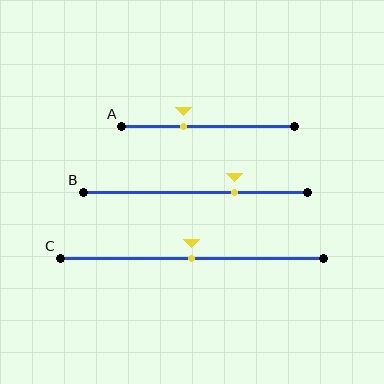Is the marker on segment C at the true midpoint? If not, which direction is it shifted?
Yes, the marker on segment C is at the true midpoint.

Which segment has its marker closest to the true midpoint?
Segment C has its marker closest to the true midpoint.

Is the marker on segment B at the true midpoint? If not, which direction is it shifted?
No, the marker on segment B is shifted to the right by about 18% of the segment length.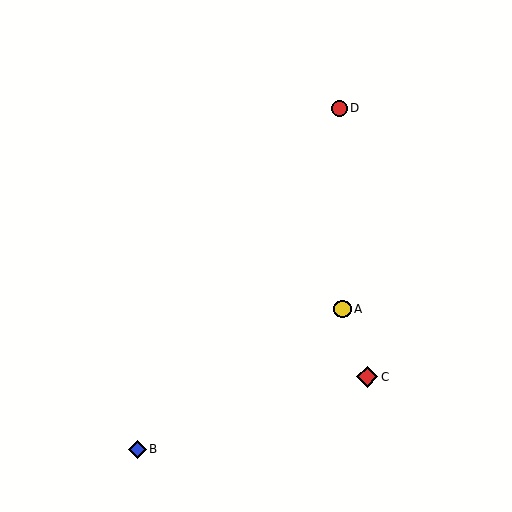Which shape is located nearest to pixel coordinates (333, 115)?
The red circle (labeled D) at (339, 108) is nearest to that location.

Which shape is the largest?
The red diamond (labeled C) is the largest.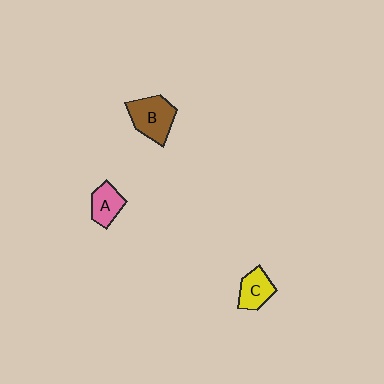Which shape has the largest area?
Shape B (brown).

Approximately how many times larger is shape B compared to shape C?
Approximately 1.4 times.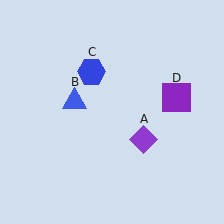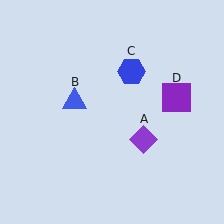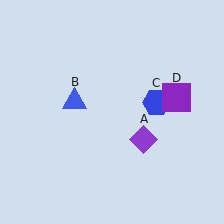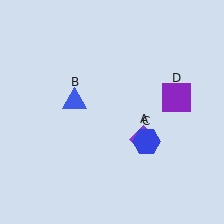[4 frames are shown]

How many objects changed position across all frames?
1 object changed position: blue hexagon (object C).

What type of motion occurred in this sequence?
The blue hexagon (object C) rotated clockwise around the center of the scene.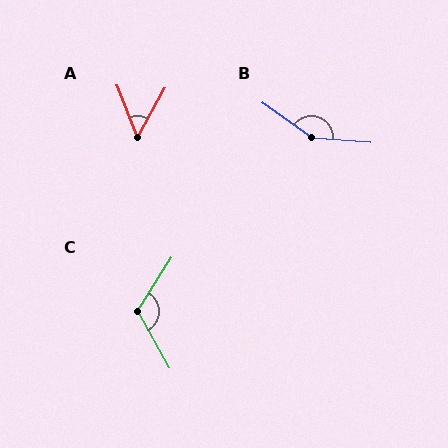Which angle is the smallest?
A, at approximately 50 degrees.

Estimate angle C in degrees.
Approximately 118 degrees.